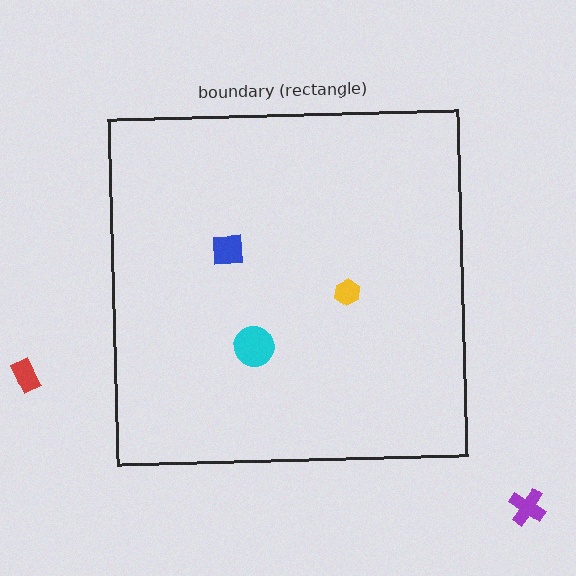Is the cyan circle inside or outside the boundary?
Inside.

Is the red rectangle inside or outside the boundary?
Outside.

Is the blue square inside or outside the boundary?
Inside.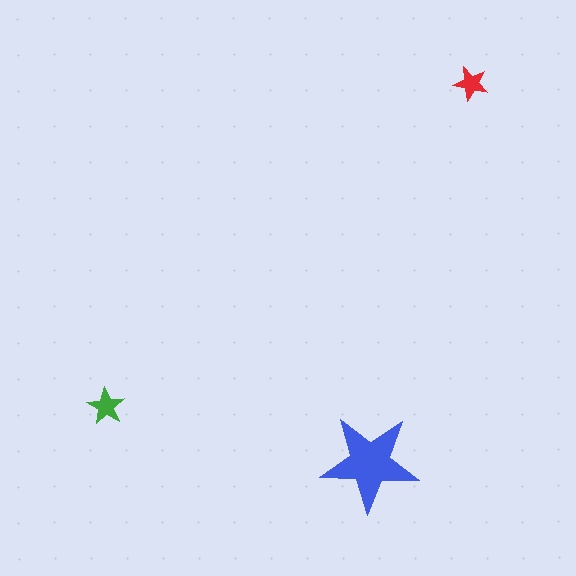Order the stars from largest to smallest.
the blue one, the green one, the red one.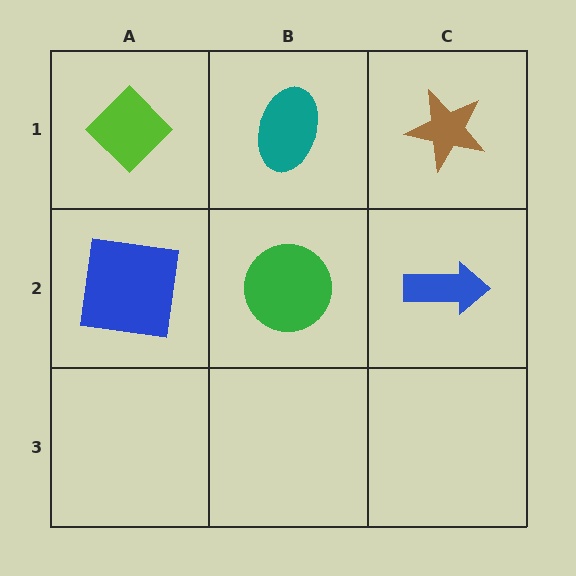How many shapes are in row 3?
0 shapes.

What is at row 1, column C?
A brown star.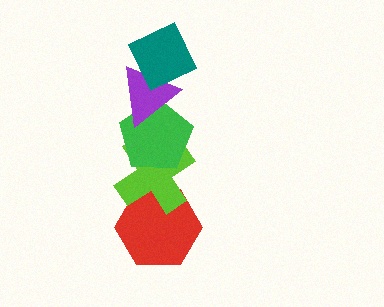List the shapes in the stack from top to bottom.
From top to bottom: the teal diamond, the purple triangle, the green pentagon, the lime cross, the red hexagon.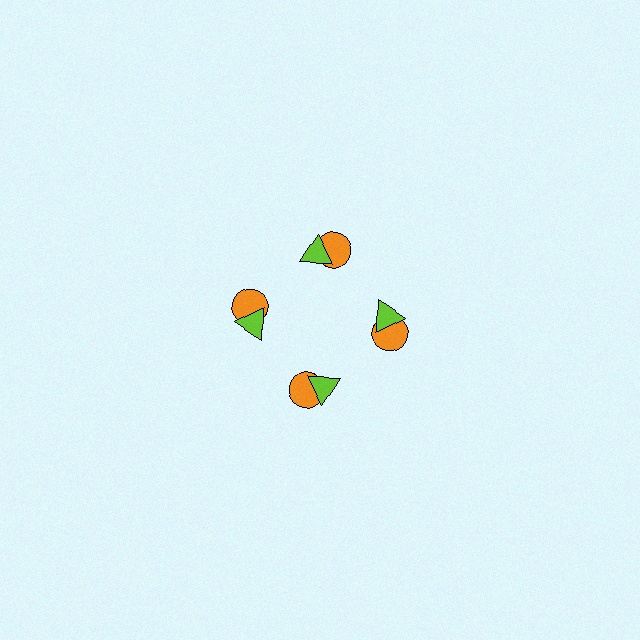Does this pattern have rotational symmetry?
Yes, this pattern has 4-fold rotational symmetry. It looks the same after rotating 90 degrees around the center.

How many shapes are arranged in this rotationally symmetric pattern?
There are 8 shapes, arranged in 4 groups of 2.